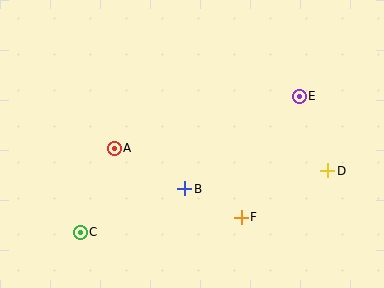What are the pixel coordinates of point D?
Point D is at (328, 171).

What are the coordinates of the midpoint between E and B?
The midpoint between E and B is at (242, 142).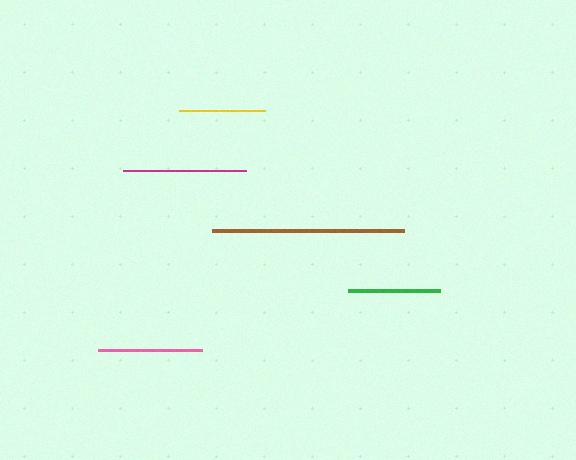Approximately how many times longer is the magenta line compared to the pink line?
The magenta line is approximately 1.2 times the length of the pink line.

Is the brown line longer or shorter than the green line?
The brown line is longer than the green line.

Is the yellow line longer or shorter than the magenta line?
The magenta line is longer than the yellow line.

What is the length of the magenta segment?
The magenta segment is approximately 124 pixels long.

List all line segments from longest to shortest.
From longest to shortest: brown, magenta, pink, green, yellow.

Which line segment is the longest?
The brown line is the longest at approximately 192 pixels.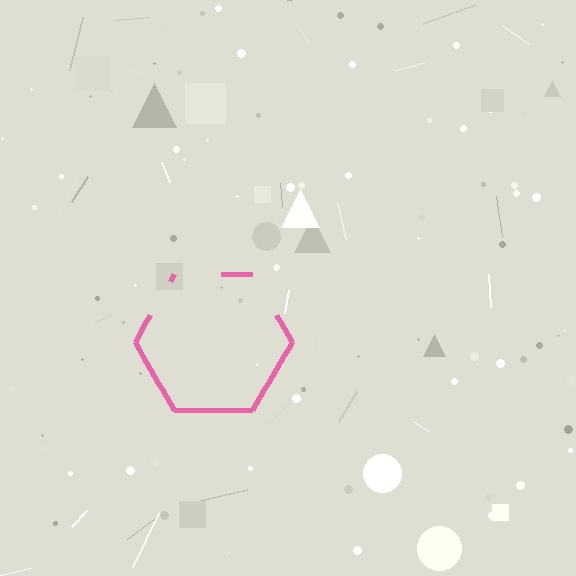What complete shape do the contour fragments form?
The contour fragments form a hexagon.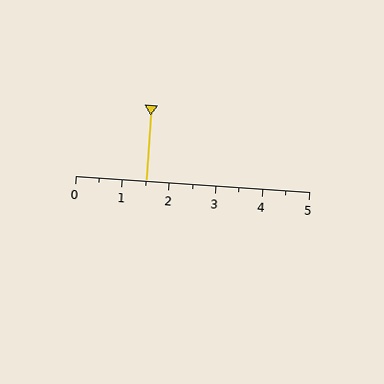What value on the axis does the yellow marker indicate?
The marker indicates approximately 1.5.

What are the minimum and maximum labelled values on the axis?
The axis runs from 0 to 5.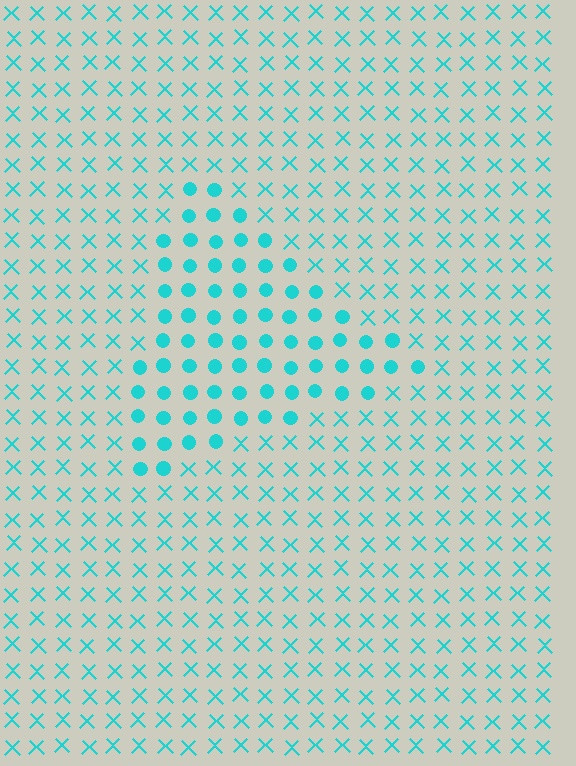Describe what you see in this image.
The image is filled with small cyan elements arranged in a uniform grid. A triangle-shaped region contains circles, while the surrounding area contains X marks. The boundary is defined purely by the change in element shape.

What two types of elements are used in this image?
The image uses circles inside the triangle region and X marks outside it.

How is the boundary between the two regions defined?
The boundary is defined by a change in element shape: circles inside vs. X marks outside. All elements share the same color and spacing.